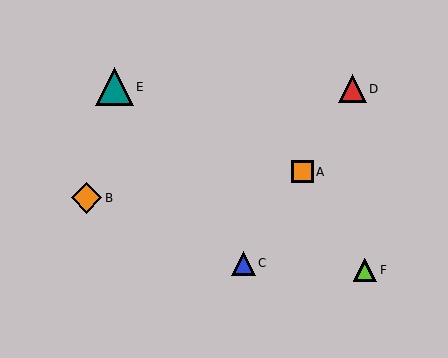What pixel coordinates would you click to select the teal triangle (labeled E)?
Click at (115, 87) to select the teal triangle E.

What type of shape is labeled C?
Shape C is a blue triangle.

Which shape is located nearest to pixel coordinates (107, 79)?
The teal triangle (labeled E) at (115, 87) is nearest to that location.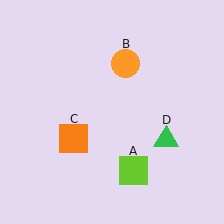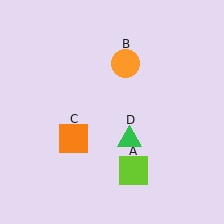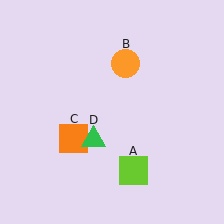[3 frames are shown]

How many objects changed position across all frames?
1 object changed position: green triangle (object D).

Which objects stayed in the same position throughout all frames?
Lime square (object A) and orange circle (object B) and orange square (object C) remained stationary.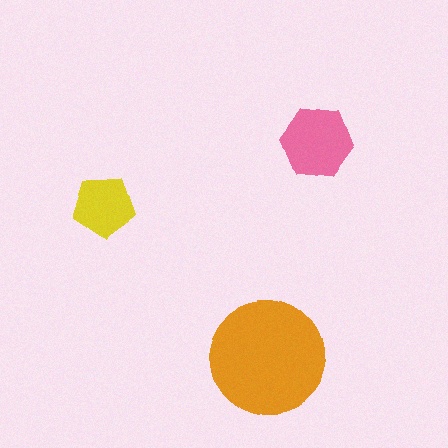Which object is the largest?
The orange circle.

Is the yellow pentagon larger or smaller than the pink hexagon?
Smaller.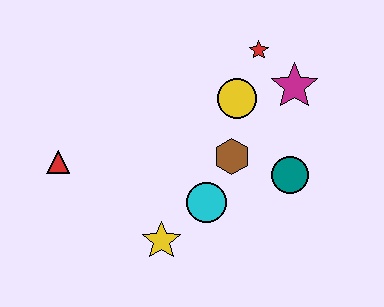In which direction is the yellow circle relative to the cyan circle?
The yellow circle is above the cyan circle.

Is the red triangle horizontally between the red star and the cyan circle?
No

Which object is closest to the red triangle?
The yellow star is closest to the red triangle.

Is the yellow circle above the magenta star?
No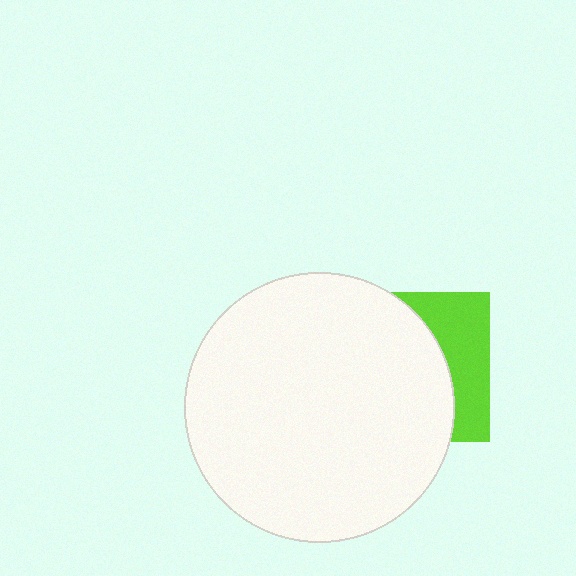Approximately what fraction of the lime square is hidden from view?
Roughly 67% of the lime square is hidden behind the white circle.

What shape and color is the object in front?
The object in front is a white circle.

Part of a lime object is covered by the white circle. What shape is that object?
It is a square.